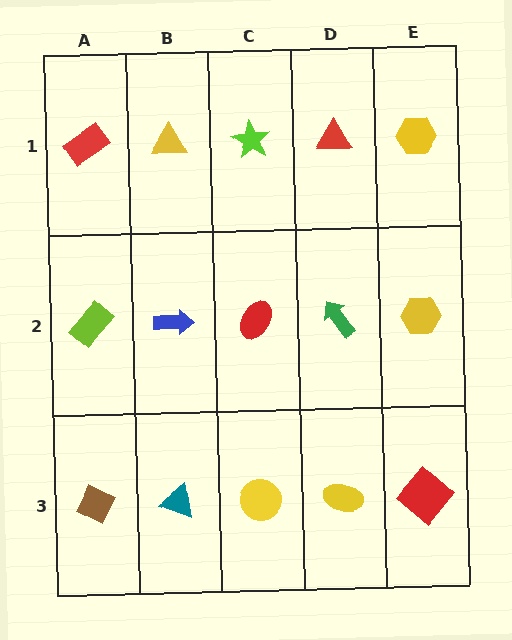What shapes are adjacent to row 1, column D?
A green arrow (row 2, column D), a lime star (row 1, column C), a yellow hexagon (row 1, column E).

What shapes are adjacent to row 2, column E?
A yellow hexagon (row 1, column E), a red diamond (row 3, column E), a green arrow (row 2, column D).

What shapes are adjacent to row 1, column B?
A blue arrow (row 2, column B), a red rectangle (row 1, column A), a lime star (row 1, column C).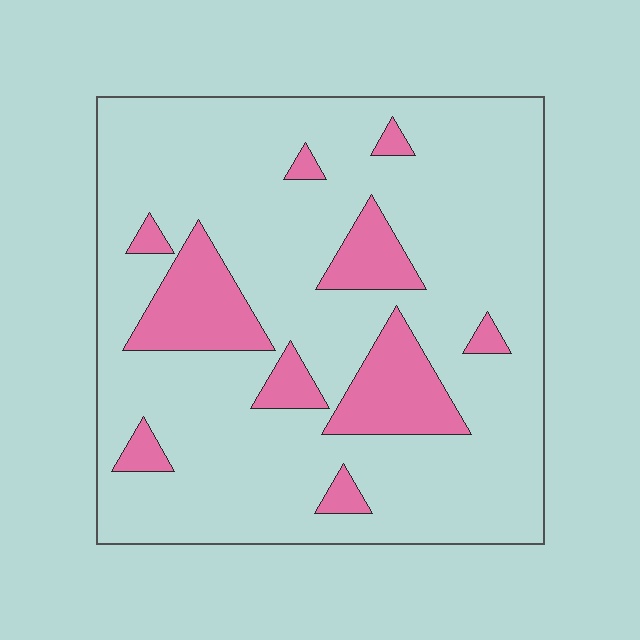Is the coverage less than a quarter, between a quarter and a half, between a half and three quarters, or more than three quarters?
Less than a quarter.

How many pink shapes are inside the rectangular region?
10.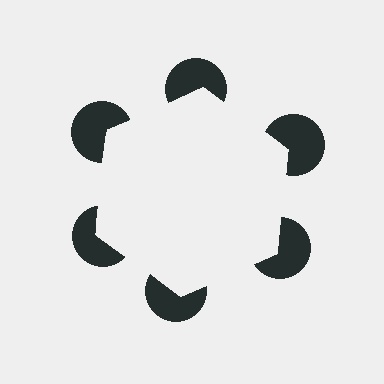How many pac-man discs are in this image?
There are 6 — one at each vertex of the illusory hexagon.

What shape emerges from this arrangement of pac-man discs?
An illusory hexagon — its edges are inferred from the aligned wedge cuts in the pac-man discs, not physically drawn.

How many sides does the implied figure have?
6 sides.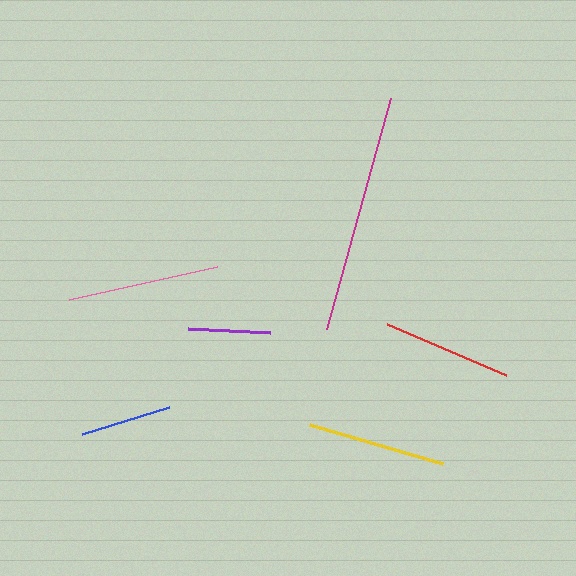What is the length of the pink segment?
The pink segment is approximately 151 pixels long.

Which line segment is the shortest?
The purple line is the shortest at approximately 82 pixels.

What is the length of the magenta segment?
The magenta segment is approximately 240 pixels long.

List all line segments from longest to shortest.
From longest to shortest: magenta, pink, yellow, red, blue, purple.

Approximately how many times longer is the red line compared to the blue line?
The red line is approximately 1.4 times the length of the blue line.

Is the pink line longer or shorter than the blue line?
The pink line is longer than the blue line.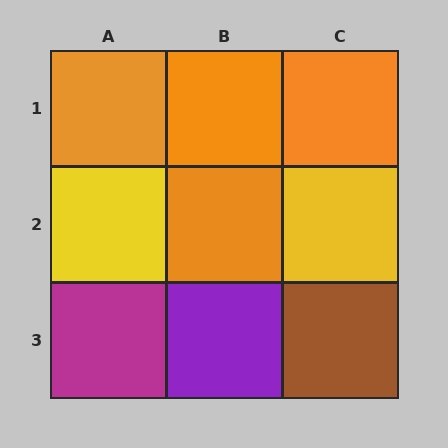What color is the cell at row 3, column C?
Brown.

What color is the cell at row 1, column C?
Orange.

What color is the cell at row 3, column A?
Magenta.